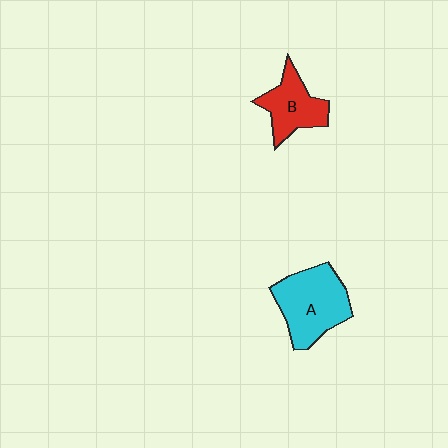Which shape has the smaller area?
Shape B (red).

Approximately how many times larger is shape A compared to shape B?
Approximately 1.5 times.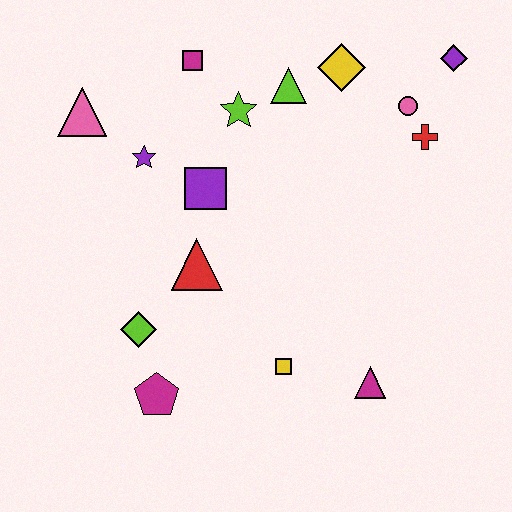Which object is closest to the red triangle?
The purple square is closest to the red triangle.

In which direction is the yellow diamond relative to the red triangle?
The yellow diamond is above the red triangle.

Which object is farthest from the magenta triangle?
The pink triangle is farthest from the magenta triangle.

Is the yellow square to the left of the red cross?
Yes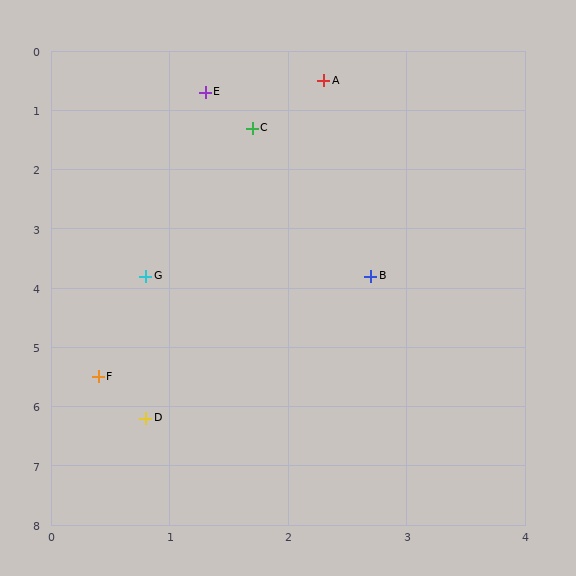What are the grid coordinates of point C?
Point C is at approximately (1.7, 1.3).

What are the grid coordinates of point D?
Point D is at approximately (0.8, 6.2).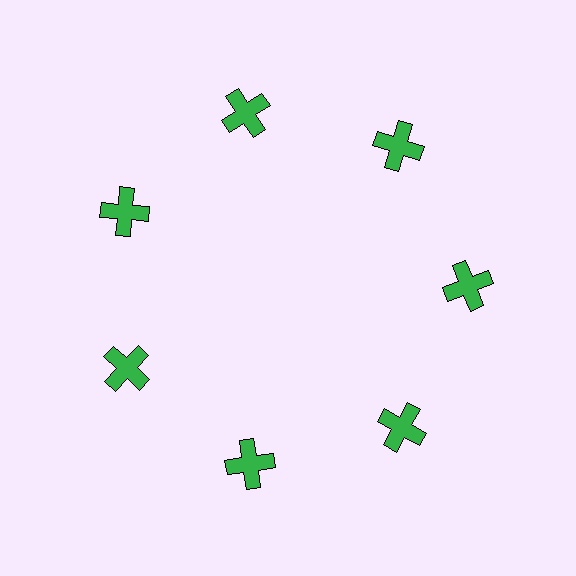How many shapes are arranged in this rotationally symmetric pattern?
There are 7 shapes, arranged in 7 groups of 1.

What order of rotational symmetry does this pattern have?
This pattern has 7-fold rotational symmetry.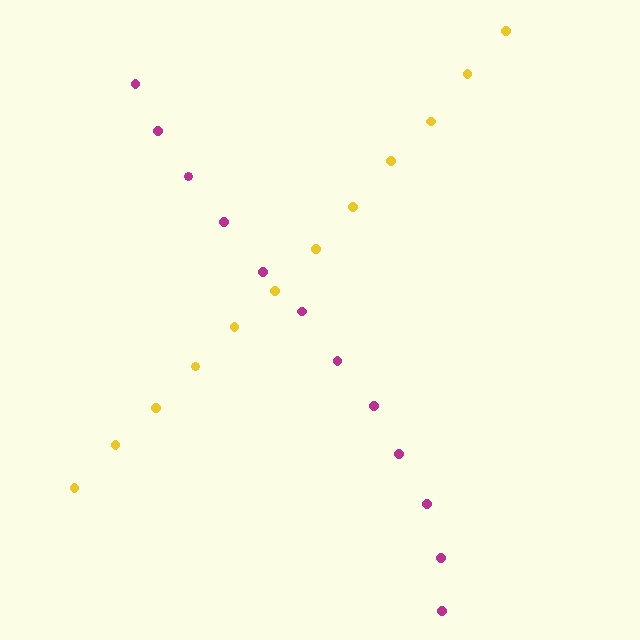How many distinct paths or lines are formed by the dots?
There are 2 distinct paths.